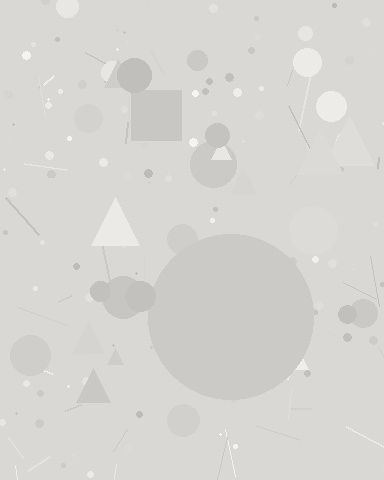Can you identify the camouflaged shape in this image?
The camouflaged shape is a circle.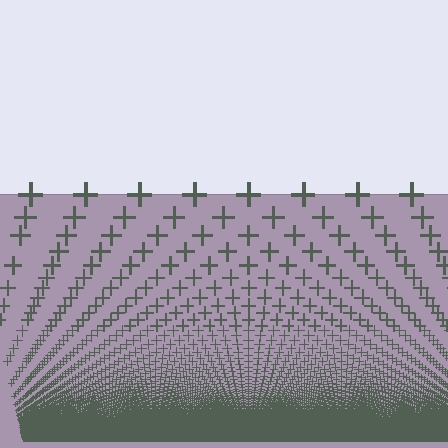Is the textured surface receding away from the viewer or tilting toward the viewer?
The surface appears to tilt toward the viewer. Texture elements get larger and sparser toward the top.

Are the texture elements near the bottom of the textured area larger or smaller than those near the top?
Smaller. The gradient is inverted — elements near the bottom are smaller and denser.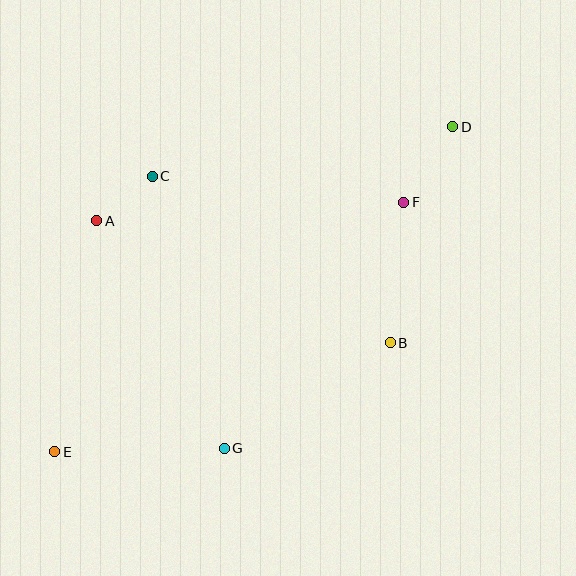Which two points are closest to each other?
Points A and C are closest to each other.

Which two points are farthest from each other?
Points D and E are farthest from each other.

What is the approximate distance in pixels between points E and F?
The distance between E and F is approximately 429 pixels.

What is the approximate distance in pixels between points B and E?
The distance between B and E is approximately 352 pixels.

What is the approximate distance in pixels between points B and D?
The distance between B and D is approximately 225 pixels.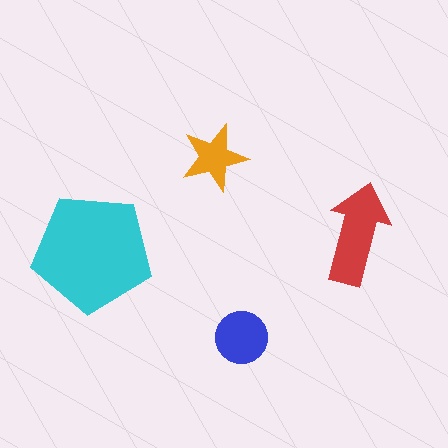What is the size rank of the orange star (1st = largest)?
4th.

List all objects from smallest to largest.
The orange star, the blue circle, the red arrow, the cyan pentagon.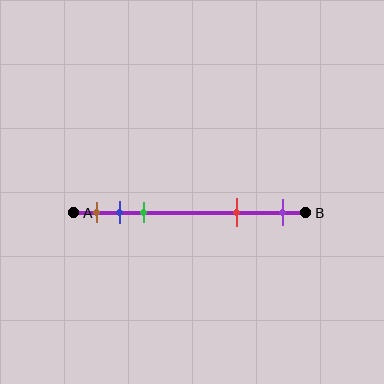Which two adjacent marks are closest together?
The blue and green marks are the closest adjacent pair.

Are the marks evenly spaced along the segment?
No, the marks are not evenly spaced.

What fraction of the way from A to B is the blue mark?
The blue mark is approximately 20% (0.2) of the way from A to B.